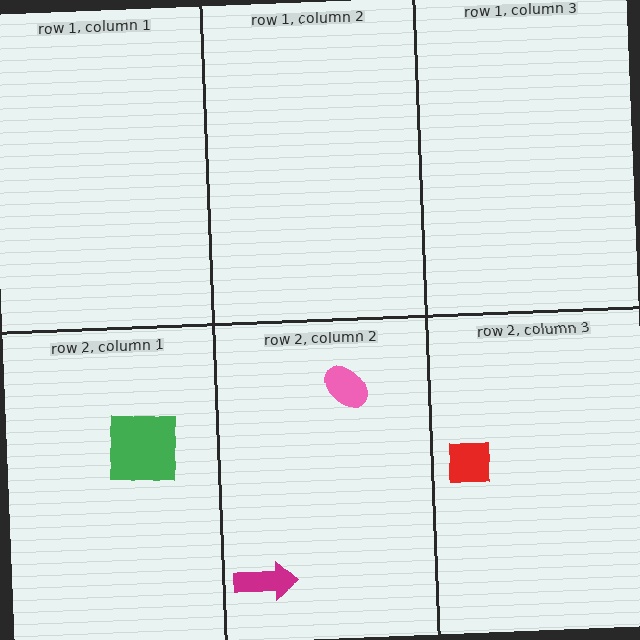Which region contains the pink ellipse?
The row 2, column 2 region.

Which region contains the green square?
The row 2, column 1 region.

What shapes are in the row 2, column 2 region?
The pink ellipse, the magenta arrow.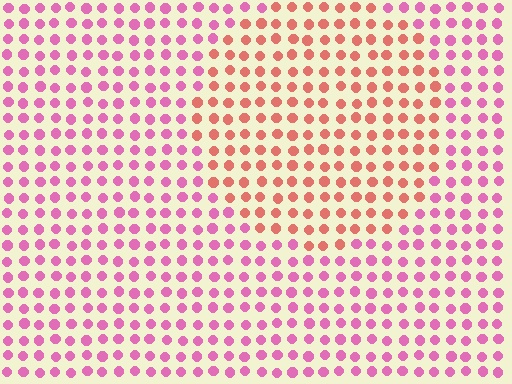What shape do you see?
I see a circle.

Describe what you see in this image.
The image is filled with small pink elements in a uniform arrangement. A circle-shaped region is visible where the elements are tinted to a slightly different hue, forming a subtle color boundary.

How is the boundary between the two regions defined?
The boundary is defined purely by a slight shift in hue (about 43 degrees). Spacing, size, and orientation are identical on both sides.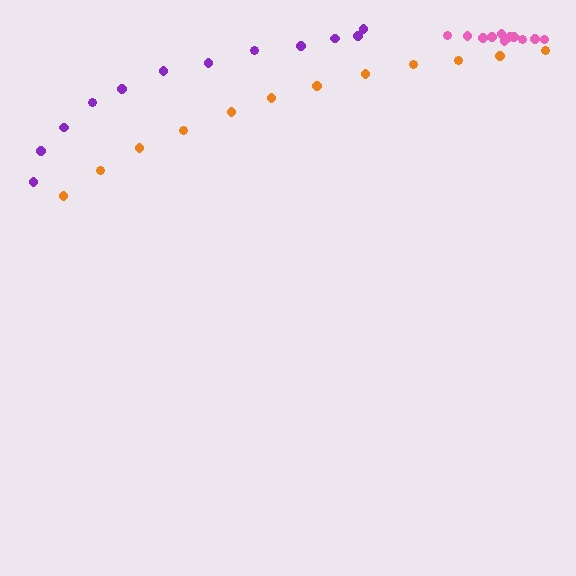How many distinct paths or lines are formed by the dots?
There are 3 distinct paths.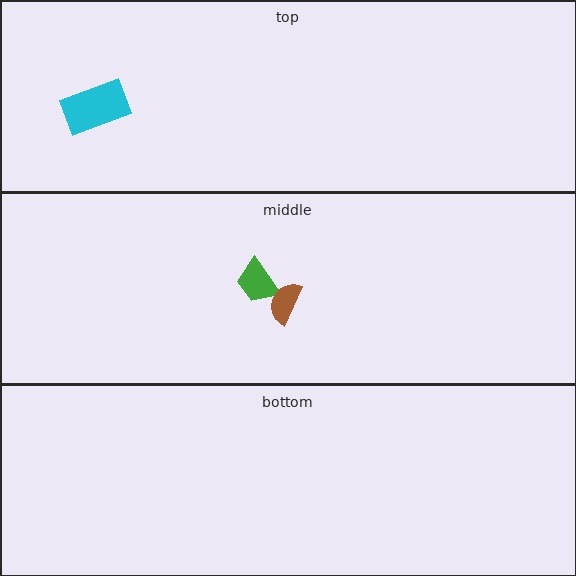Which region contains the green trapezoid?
The middle region.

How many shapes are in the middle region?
2.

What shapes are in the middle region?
The green trapezoid, the brown semicircle.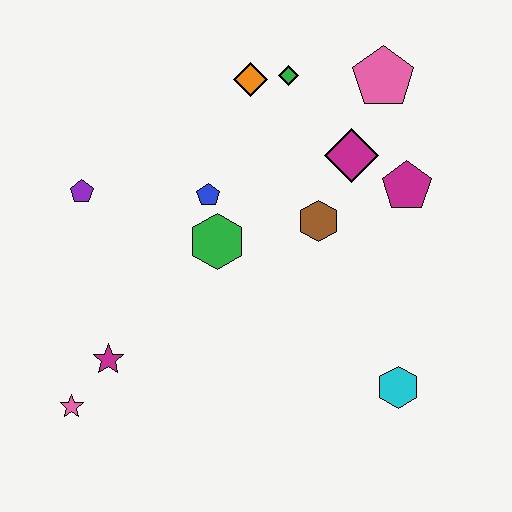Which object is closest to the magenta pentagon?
The magenta diamond is closest to the magenta pentagon.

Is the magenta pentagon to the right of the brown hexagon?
Yes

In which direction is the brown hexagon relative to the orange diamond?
The brown hexagon is below the orange diamond.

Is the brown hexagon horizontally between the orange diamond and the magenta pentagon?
Yes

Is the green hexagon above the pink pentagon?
No